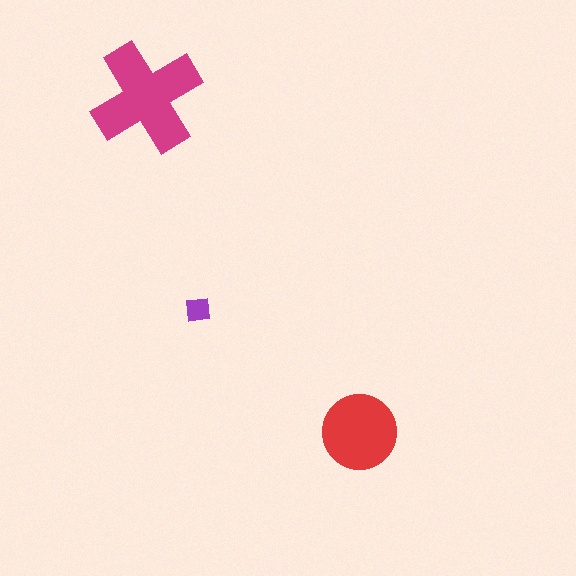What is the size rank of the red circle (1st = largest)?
2nd.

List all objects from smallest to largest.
The purple square, the red circle, the magenta cross.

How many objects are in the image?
There are 3 objects in the image.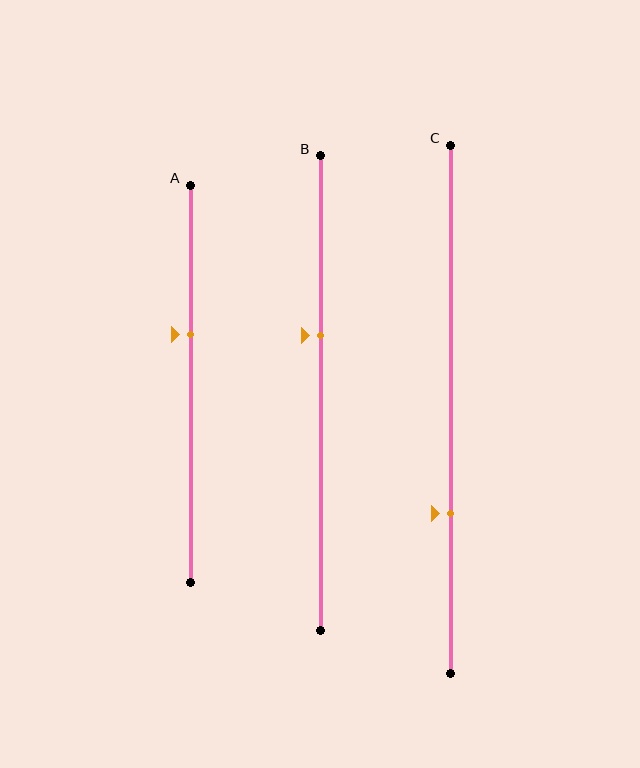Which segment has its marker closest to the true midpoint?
Segment B has its marker closest to the true midpoint.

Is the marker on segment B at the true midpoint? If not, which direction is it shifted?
No, the marker on segment B is shifted upward by about 12% of the segment length.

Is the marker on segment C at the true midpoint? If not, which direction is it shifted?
No, the marker on segment C is shifted downward by about 20% of the segment length.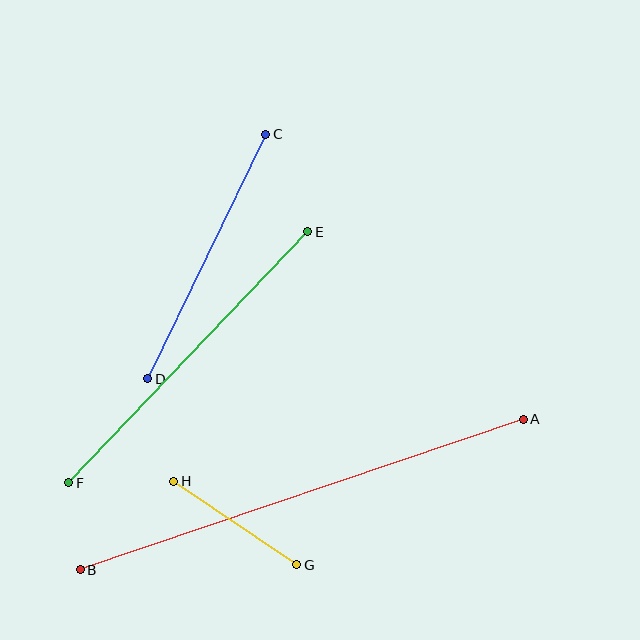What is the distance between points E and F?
The distance is approximately 347 pixels.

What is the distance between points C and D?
The distance is approximately 272 pixels.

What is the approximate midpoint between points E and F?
The midpoint is at approximately (188, 357) pixels.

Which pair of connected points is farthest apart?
Points A and B are farthest apart.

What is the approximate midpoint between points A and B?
The midpoint is at approximately (302, 494) pixels.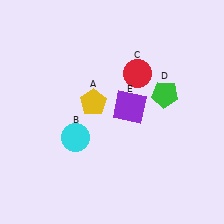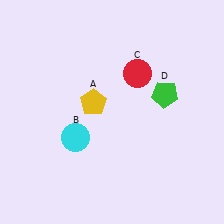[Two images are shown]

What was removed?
The purple square (E) was removed in Image 2.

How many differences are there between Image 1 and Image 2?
There is 1 difference between the two images.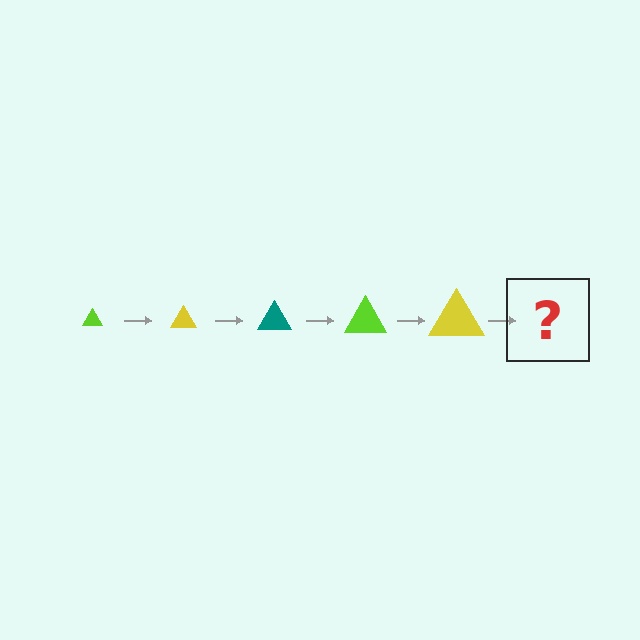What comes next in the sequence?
The next element should be a teal triangle, larger than the previous one.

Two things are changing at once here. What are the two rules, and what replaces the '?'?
The two rules are that the triangle grows larger each step and the color cycles through lime, yellow, and teal. The '?' should be a teal triangle, larger than the previous one.